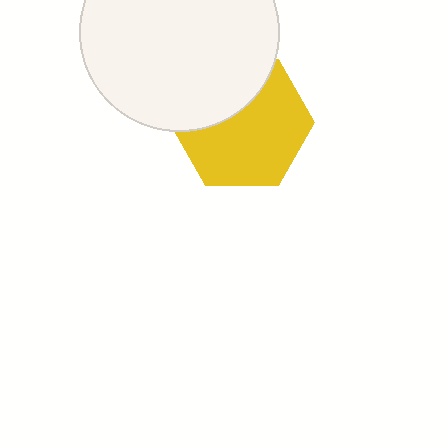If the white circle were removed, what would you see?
You would see the complete yellow hexagon.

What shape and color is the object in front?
The object in front is a white circle.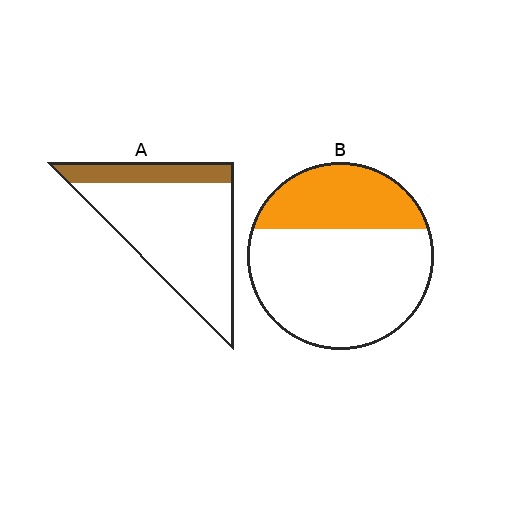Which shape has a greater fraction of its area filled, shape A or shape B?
Shape B.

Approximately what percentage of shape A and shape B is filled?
A is approximately 20% and B is approximately 30%.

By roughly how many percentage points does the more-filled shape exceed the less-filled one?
By roughly 10 percentage points (B over A).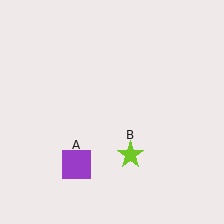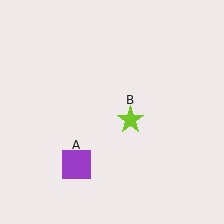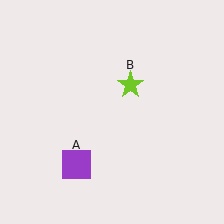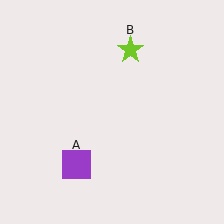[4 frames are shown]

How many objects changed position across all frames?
1 object changed position: lime star (object B).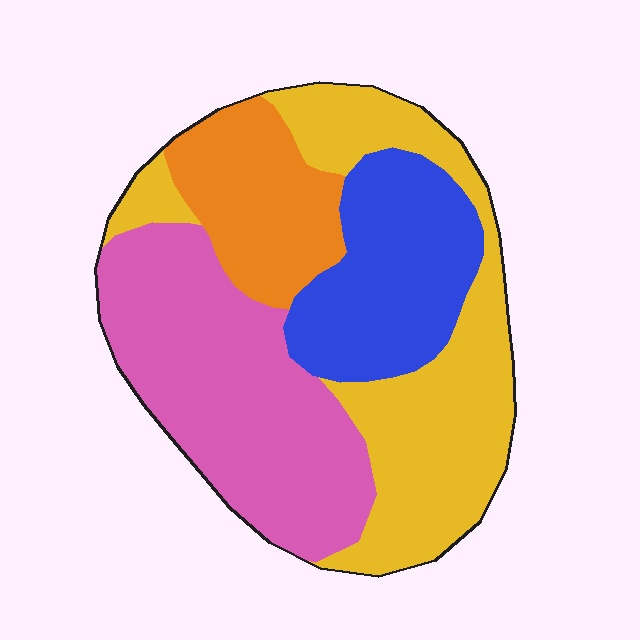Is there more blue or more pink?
Pink.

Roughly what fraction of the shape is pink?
Pink covers roughly 35% of the shape.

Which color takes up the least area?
Orange, at roughly 15%.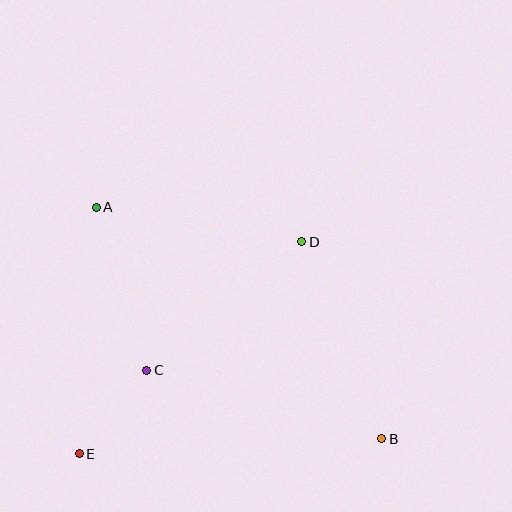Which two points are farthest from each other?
Points A and B are farthest from each other.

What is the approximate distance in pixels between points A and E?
The distance between A and E is approximately 247 pixels.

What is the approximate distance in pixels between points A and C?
The distance between A and C is approximately 171 pixels.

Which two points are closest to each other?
Points C and E are closest to each other.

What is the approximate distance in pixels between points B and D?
The distance between B and D is approximately 213 pixels.